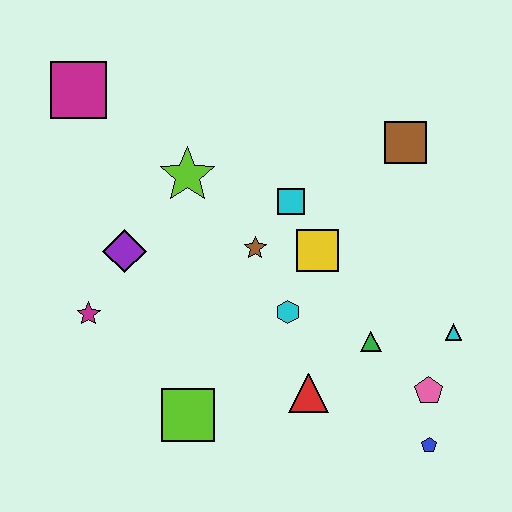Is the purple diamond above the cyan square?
No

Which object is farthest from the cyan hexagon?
The magenta square is farthest from the cyan hexagon.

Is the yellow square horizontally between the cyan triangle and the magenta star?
Yes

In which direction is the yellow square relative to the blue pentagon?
The yellow square is above the blue pentagon.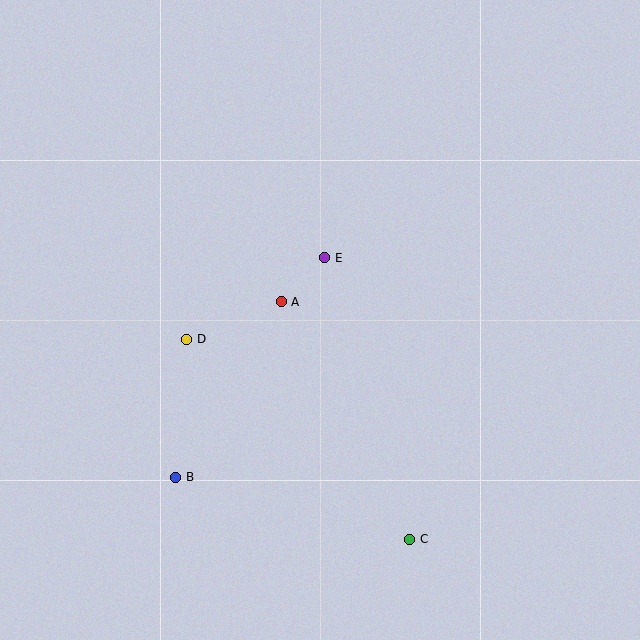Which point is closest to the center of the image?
Point A at (281, 302) is closest to the center.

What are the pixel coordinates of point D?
Point D is at (187, 339).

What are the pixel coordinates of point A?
Point A is at (281, 302).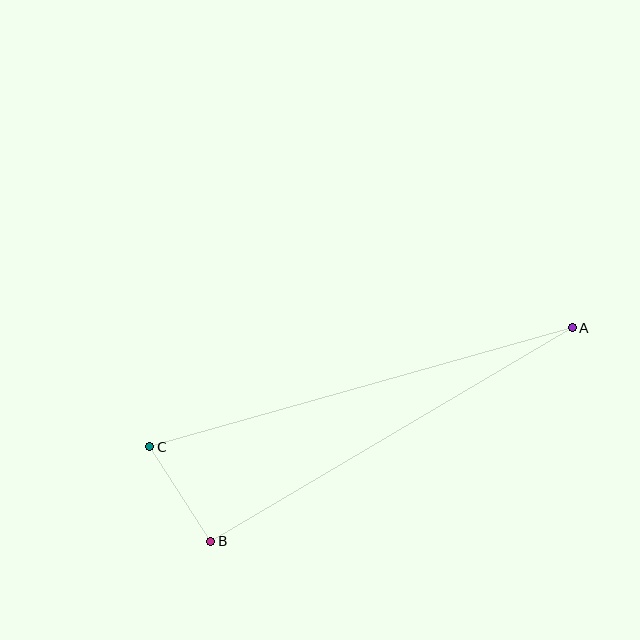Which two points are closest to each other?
Points B and C are closest to each other.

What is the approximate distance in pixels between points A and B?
The distance between A and B is approximately 420 pixels.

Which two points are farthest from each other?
Points A and C are farthest from each other.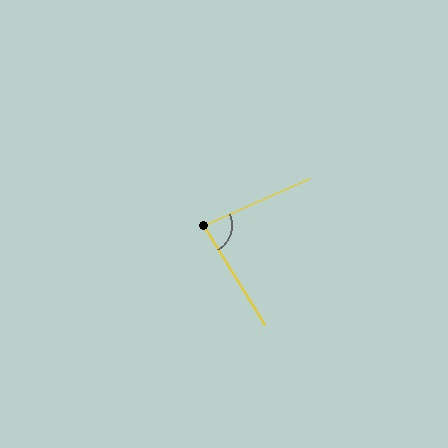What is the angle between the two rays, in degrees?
Approximately 83 degrees.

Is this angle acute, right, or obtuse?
It is acute.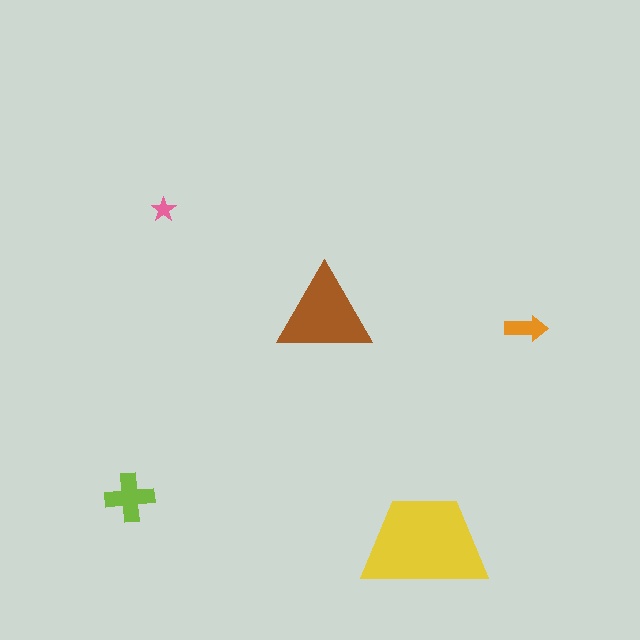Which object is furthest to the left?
The lime cross is leftmost.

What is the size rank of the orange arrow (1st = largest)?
4th.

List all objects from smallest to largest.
The pink star, the orange arrow, the lime cross, the brown triangle, the yellow trapezoid.